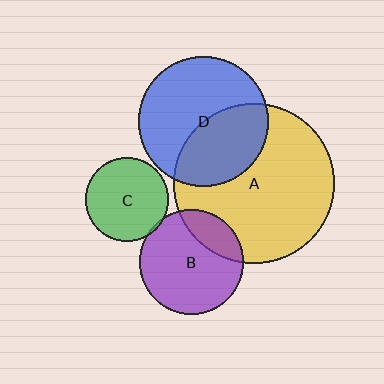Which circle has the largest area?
Circle A (yellow).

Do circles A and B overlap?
Yes.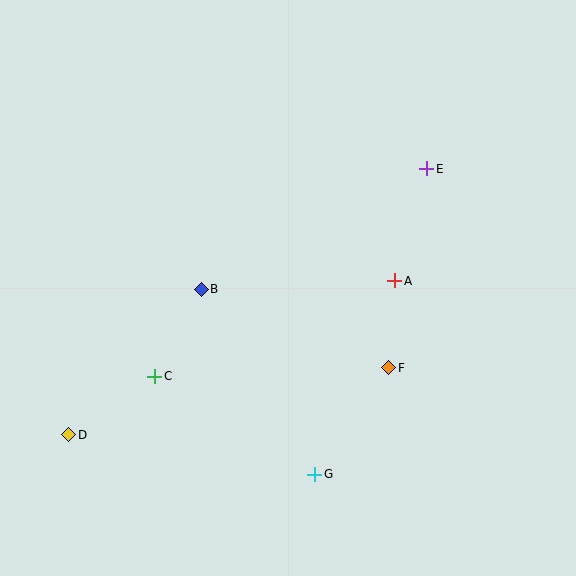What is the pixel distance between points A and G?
The distance between A and G is 209 pixels.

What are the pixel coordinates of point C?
Point C is at (155, 376).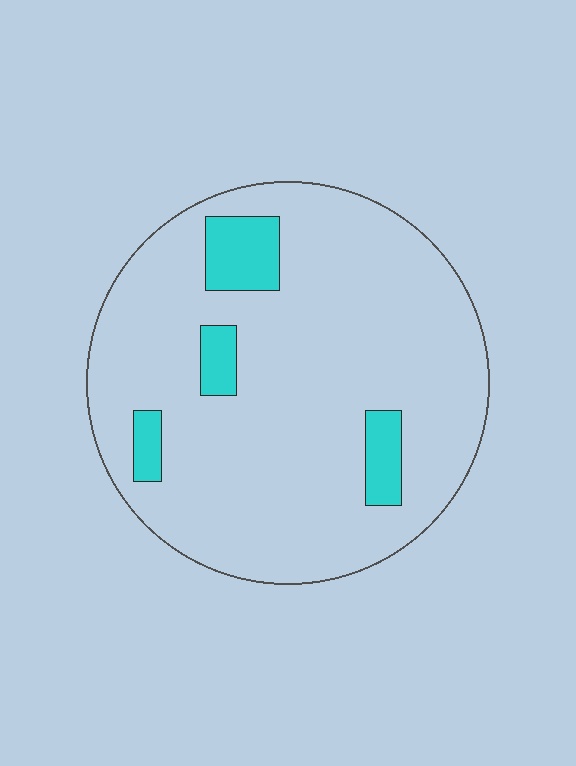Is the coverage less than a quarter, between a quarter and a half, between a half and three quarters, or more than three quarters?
Less than a quarter.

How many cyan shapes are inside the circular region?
4.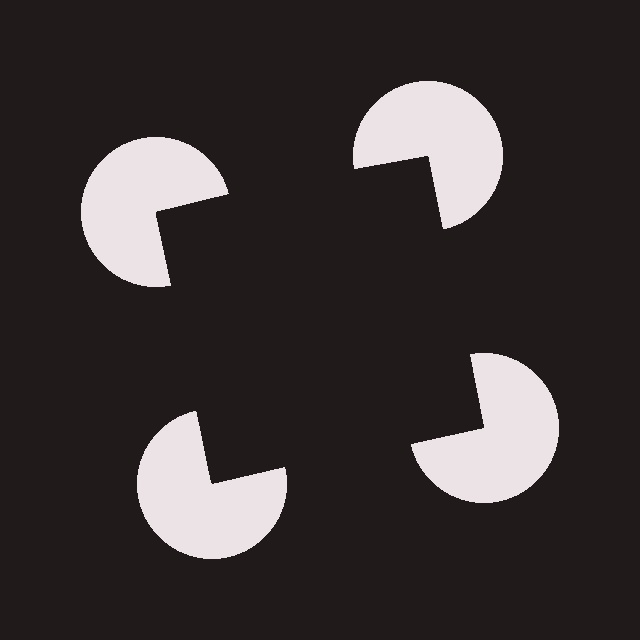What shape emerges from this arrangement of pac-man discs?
An illusory square — its edges are inferred from the aligned wedge cuts in the pac-man discs, not physically drawn.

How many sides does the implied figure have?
4 sides.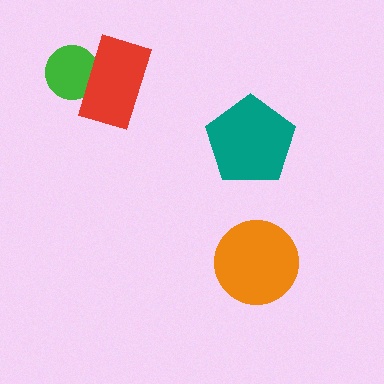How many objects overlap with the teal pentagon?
0 objects overlap with the teal pentagon.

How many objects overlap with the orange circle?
0 objects overlap with the orange circle.